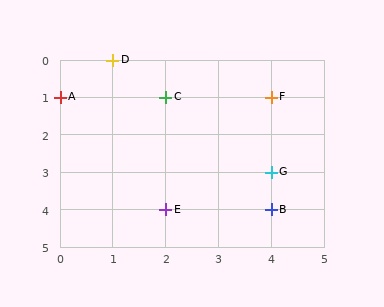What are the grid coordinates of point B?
Point B is at grid coordinates (4, 4).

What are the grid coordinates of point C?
Point C is at grid coordinates (2, 1).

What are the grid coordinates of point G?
Point G is at grid coordinates (4, 3).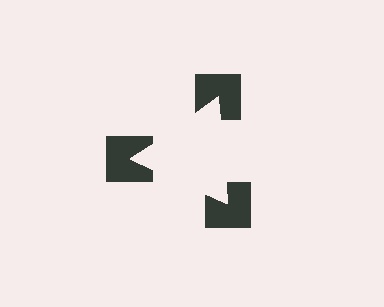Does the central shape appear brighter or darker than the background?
It typically appears slightly brighter than the background, even though no actual brightness change is drawn.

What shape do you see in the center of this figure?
An illusory triangle — its edges are inferred from the aligned wedge cuts in the notched squares, not physically drawn.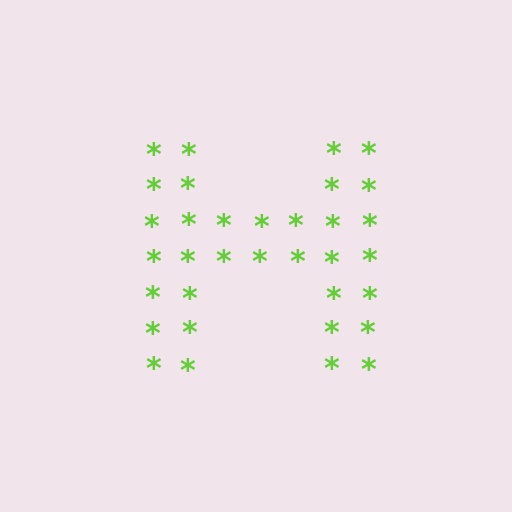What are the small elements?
The small elements are asterisks.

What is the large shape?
The large shape is the letter H.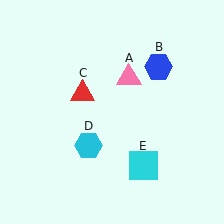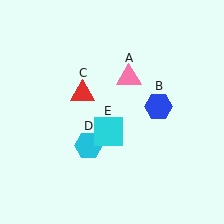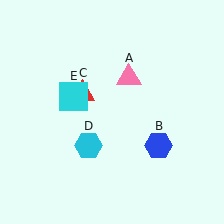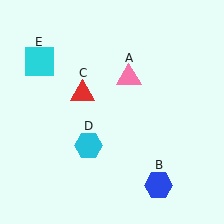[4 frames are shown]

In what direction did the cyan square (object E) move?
The cyan square (object E) moved up and to the left.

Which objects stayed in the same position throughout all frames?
Pink triangle (object A) and red triangle (object C) and cyan hexagon (object D) remained stationary.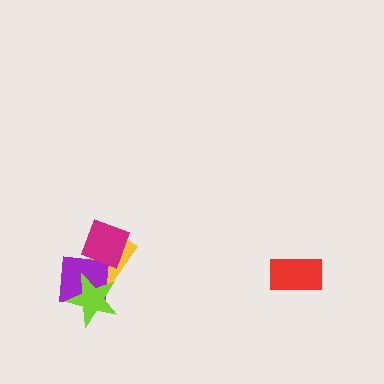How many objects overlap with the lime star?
2 objects overlap with the lime star.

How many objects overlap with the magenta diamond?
2 objects overlap with the magenta diamond.